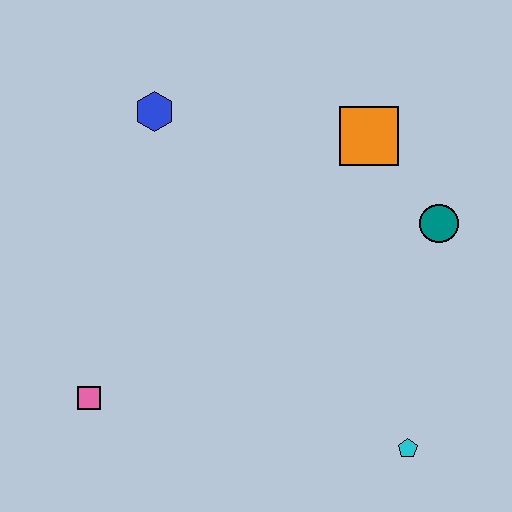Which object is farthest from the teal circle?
The pink square is farthest from the teal circle.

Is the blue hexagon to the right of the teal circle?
No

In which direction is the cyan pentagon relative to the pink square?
The cyan pentagon is to the right of the pink square.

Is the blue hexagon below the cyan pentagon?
No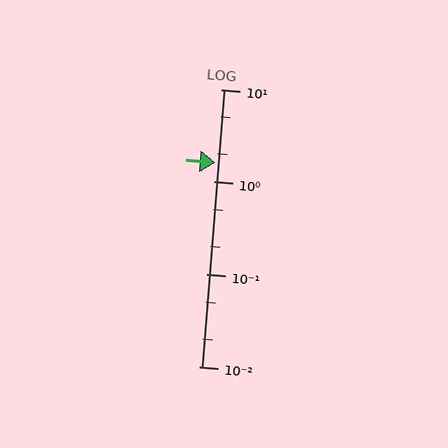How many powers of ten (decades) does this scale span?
The scale spans 3 decades, from 0.01 to 10.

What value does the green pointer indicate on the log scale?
The pointer indicates approximately 1.6.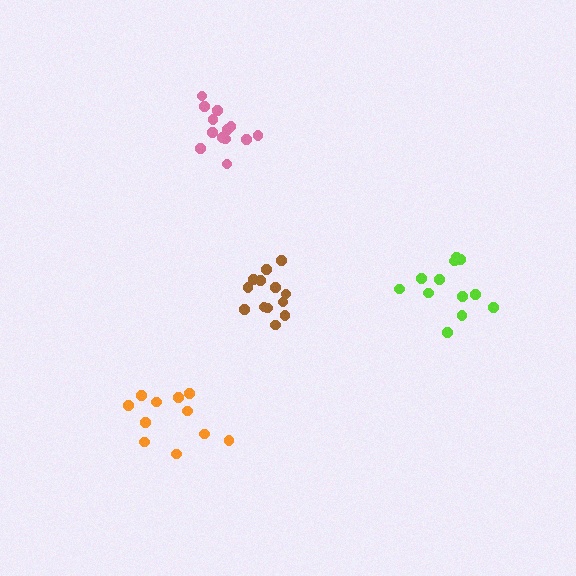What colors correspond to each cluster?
The clusters are colored: brown, lime, pink, orange.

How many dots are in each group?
Group 1: 13 dots, Group 2: 12 dots, Group 3: 13 dots, Group 4: 11 dots (49 total).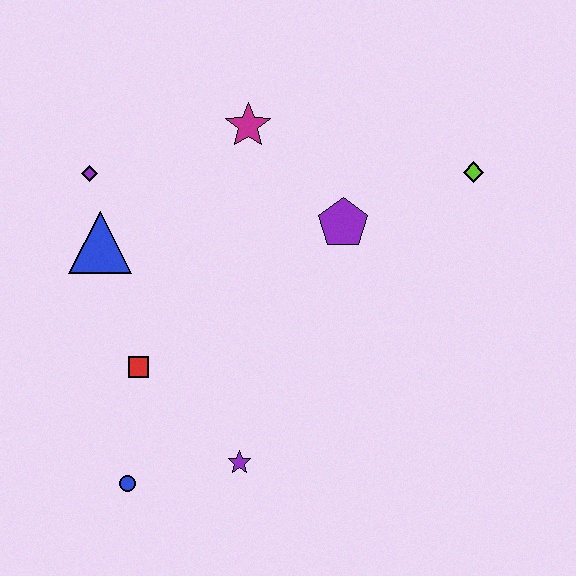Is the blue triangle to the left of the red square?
Yes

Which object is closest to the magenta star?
The purple pentagon is closest to the magenta star.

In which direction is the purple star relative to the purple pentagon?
The purple star is below the purple pentagon.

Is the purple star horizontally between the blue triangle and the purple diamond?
No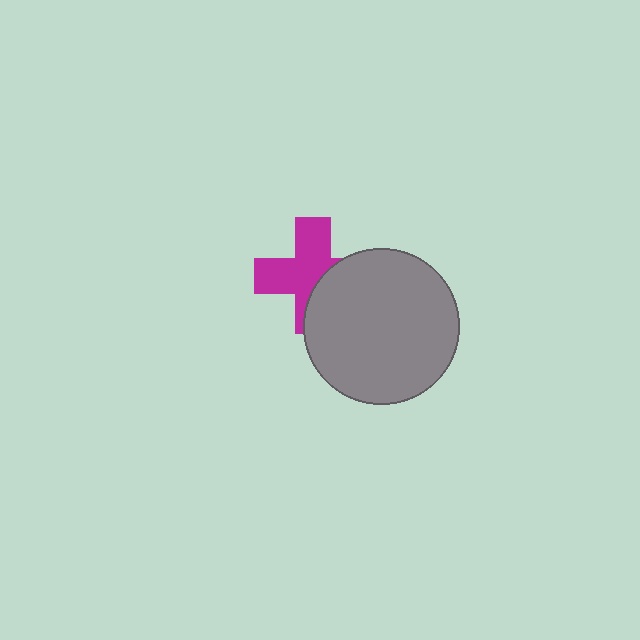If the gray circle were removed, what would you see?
You would see the complete magenta cross.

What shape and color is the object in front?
The object in front is a gray circle.